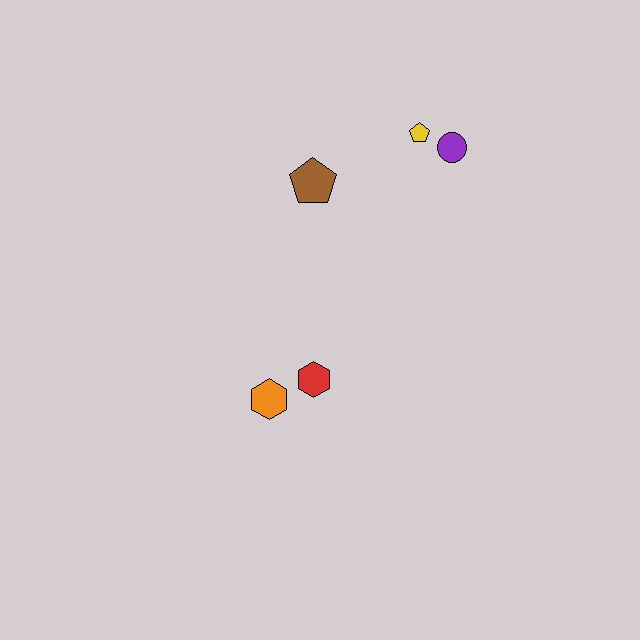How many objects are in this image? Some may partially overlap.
There are 5 objects.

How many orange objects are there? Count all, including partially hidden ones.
There is 1 orange object.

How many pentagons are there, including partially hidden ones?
There are 2 pentagons.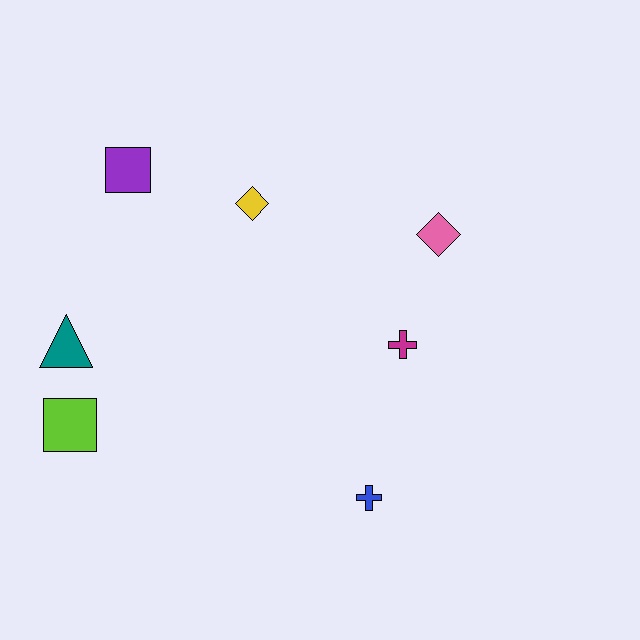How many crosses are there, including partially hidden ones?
There are 2 crosses.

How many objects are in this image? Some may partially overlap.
There are 7 objects.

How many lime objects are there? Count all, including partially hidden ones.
There is 1 lime object.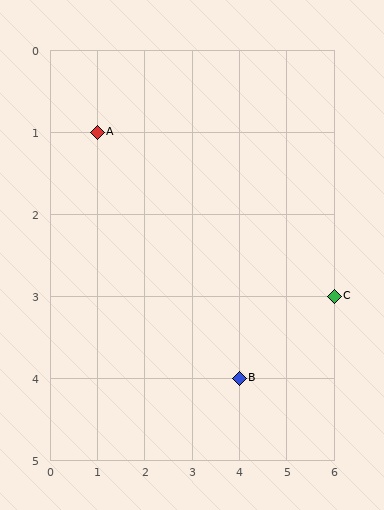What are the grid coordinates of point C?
Point C is at grid coordinates (6, 3).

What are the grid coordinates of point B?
Point B is at grid coordinates (4, 4).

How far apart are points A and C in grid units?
Points A and C are 5 columns and 2 rows apart (about 5.4 grid units diagonally).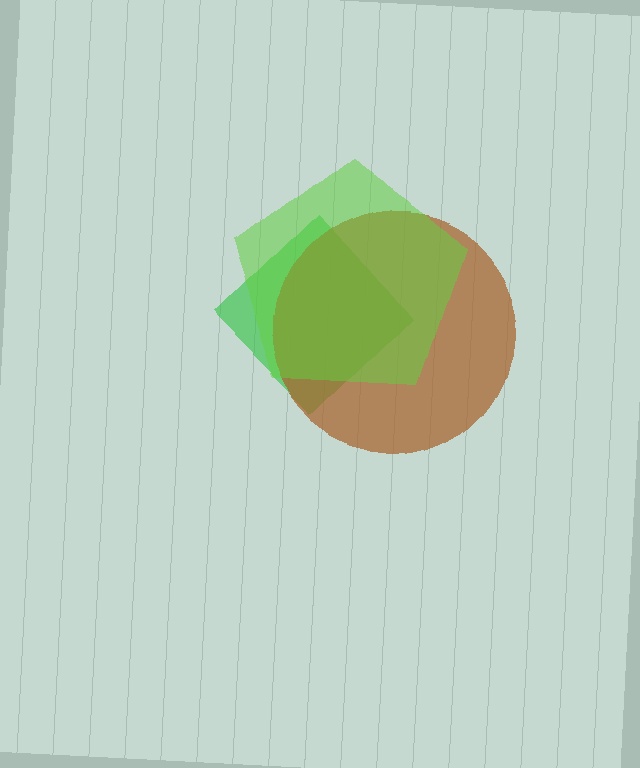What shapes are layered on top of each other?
The layered shapes are: a green diamond, a brown circle, a lime pentagon.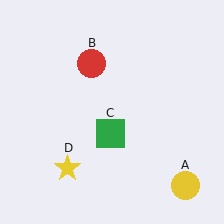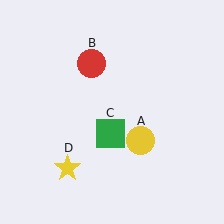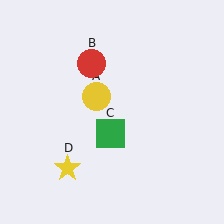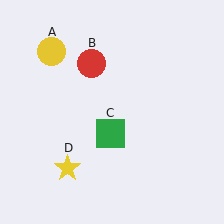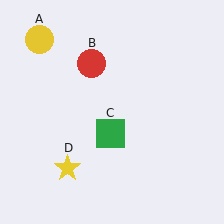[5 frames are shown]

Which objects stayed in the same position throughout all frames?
Red circle (object B) and green square (object C) and yellow star (object D) remained stationary.